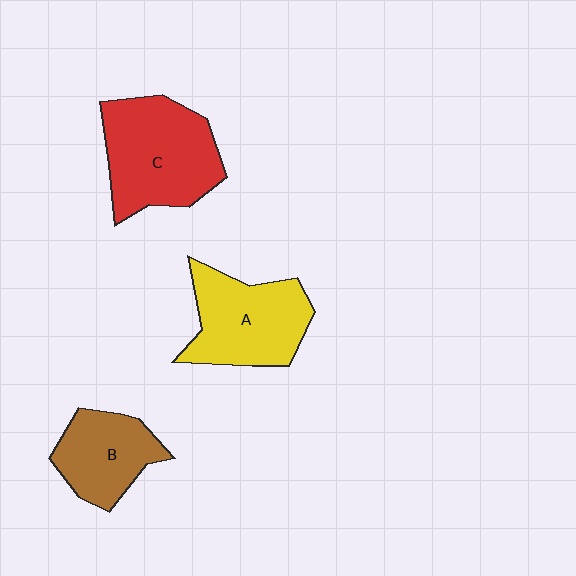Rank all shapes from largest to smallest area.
From largest to smallest: C (red), A (yellow), B (brown).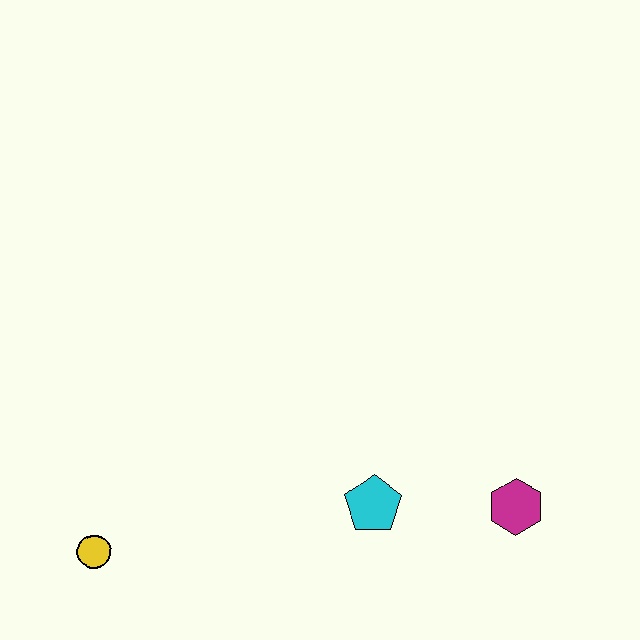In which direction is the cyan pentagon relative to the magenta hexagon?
The cyan pentagon is to the left of the magenta hexagon.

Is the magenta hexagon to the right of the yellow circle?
Yes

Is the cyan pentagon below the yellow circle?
No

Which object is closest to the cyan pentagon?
The magenta hexagon is closest to the cyan pentagon.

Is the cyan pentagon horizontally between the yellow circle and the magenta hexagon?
Yes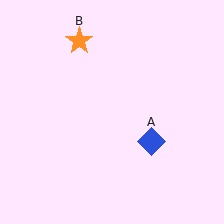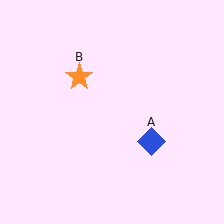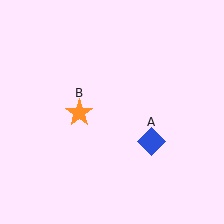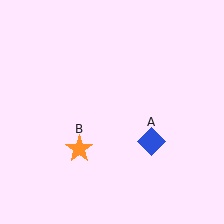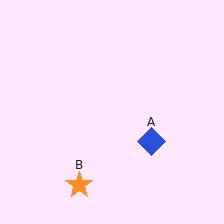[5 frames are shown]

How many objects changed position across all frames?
1 object changed position: orange star (object B).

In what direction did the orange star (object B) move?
The orange star (object B) moved down.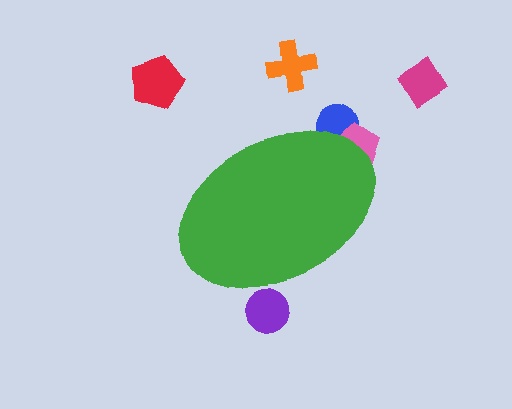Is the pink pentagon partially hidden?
Yes, the pink pentagon is partially hidden behind the green ellipse.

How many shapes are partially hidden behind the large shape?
3 shapes are partially hidden.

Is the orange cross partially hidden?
No, the orange cross is fully visible.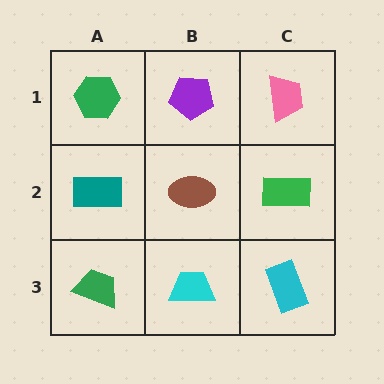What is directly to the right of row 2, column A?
A brown ellipse.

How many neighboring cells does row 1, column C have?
2.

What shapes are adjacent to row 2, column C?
A pink trapezoid (row 1, column C), a cyan rectangle (row 3, column C), a brown ellipse (row 2, column B).